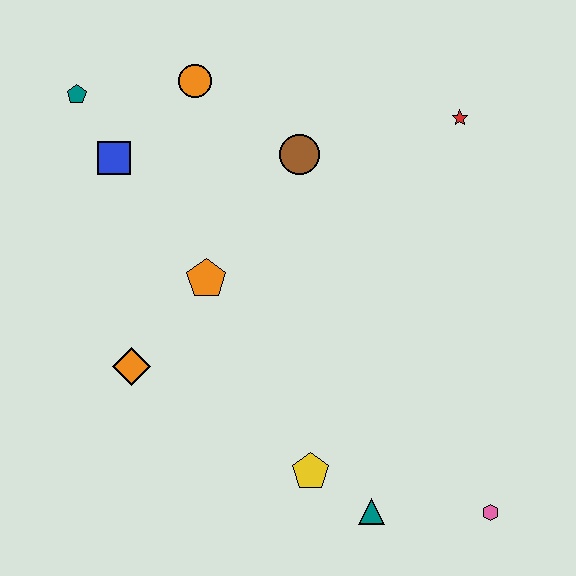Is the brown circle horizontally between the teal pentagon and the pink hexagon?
Yes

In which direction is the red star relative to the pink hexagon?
The red star is above the pink hexagon.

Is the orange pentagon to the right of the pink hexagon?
No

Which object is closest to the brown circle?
The orange circle is closest to the brown circle.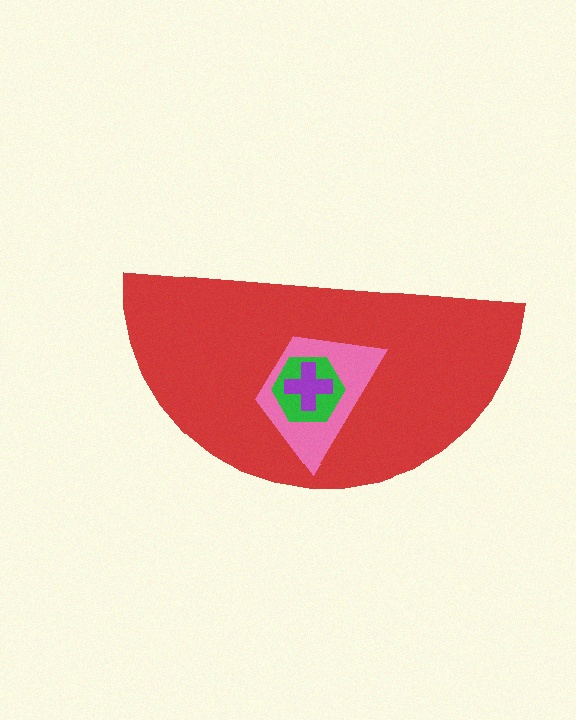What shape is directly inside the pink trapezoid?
The green hexagon.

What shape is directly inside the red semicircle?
The pink trapezoid.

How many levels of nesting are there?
4.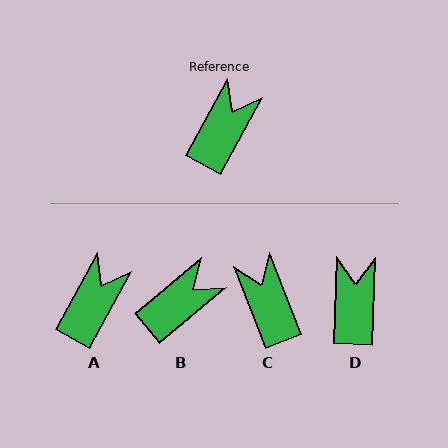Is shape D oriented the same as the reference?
No, it is off by about 27 degrees.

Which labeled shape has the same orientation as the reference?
A.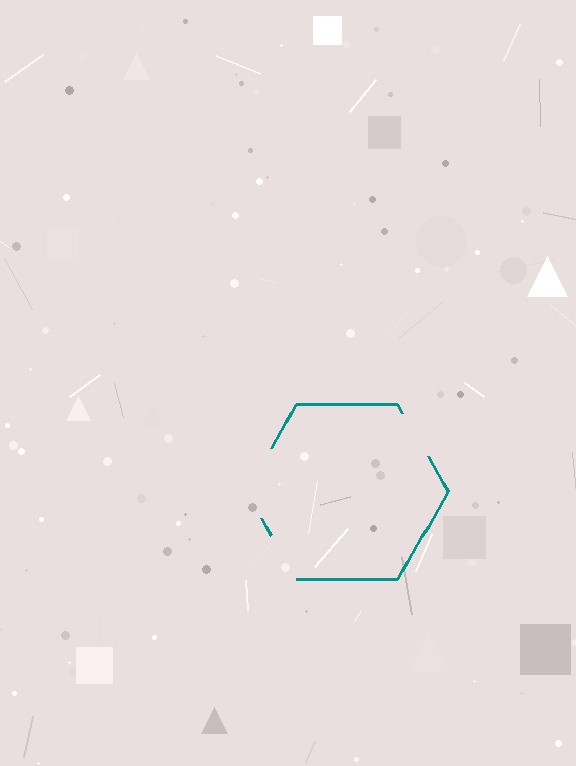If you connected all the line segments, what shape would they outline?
They would outline a hexagon.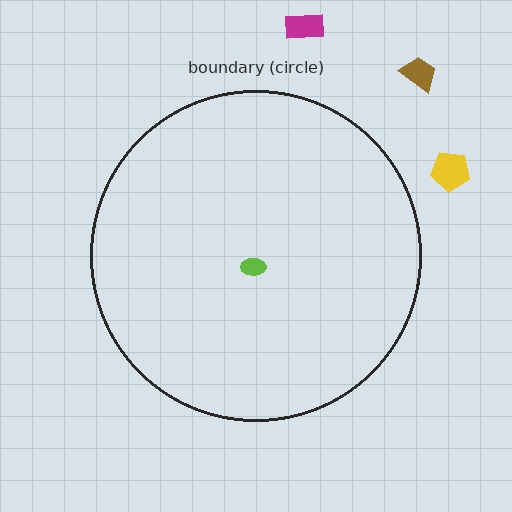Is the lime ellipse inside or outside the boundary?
Inside.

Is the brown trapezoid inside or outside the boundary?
Outside.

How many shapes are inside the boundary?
1 inside, 3 outside.